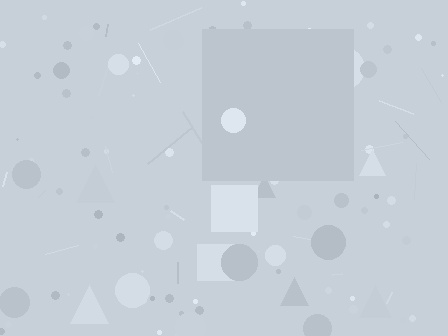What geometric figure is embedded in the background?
A square is embedded in the background.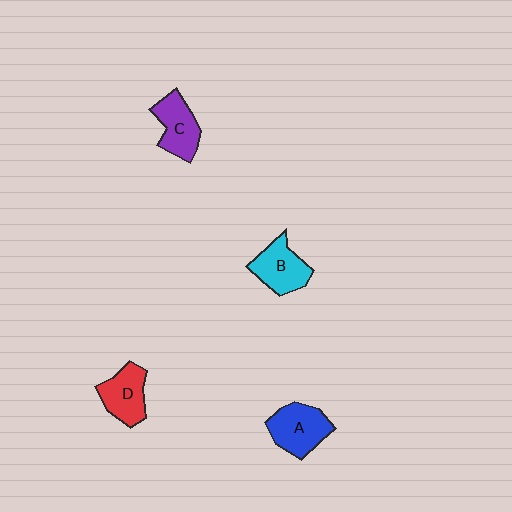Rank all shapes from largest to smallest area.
From largest to smallest: A (blue), B (cyan), C (purple), D (red).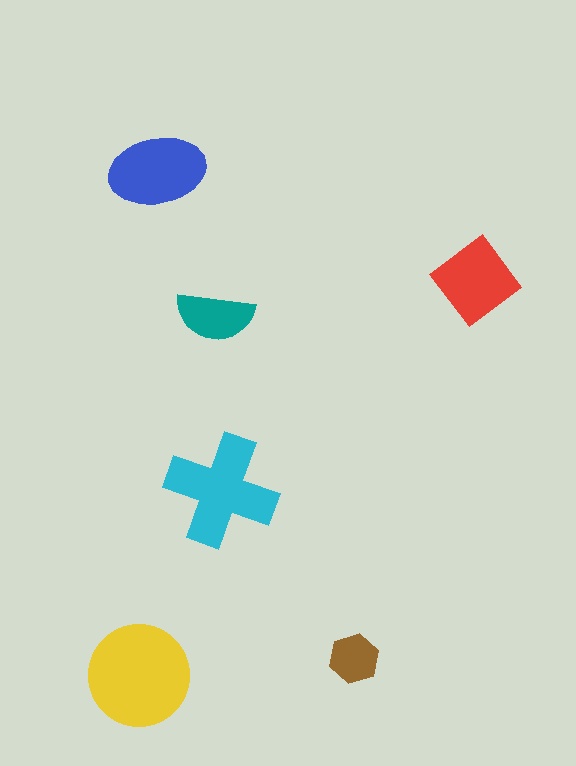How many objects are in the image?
There are 6 objects in the image.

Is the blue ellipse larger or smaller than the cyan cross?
Smaller.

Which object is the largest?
The yellow circle.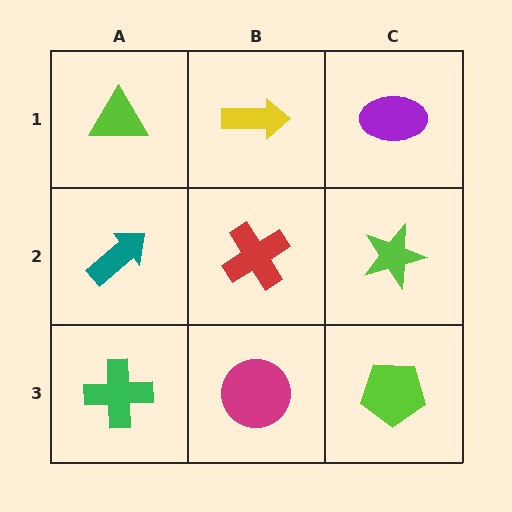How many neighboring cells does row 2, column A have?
3.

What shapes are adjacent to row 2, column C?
A purple ellipse (row 1, column C), a lime pentagon (row 3, column C), a red cross (row 2, column B).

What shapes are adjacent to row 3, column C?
A lime star (row 2, column C), a magenta circle (row 3, column B).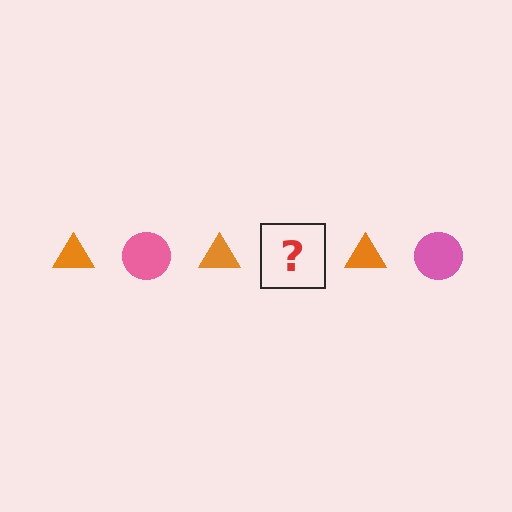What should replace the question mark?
The question mark should be replaced with a pink circle.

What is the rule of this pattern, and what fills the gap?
The rule is that the pattern alternates between orange triangle and pink circle. The gap should be filled with a pink circle.